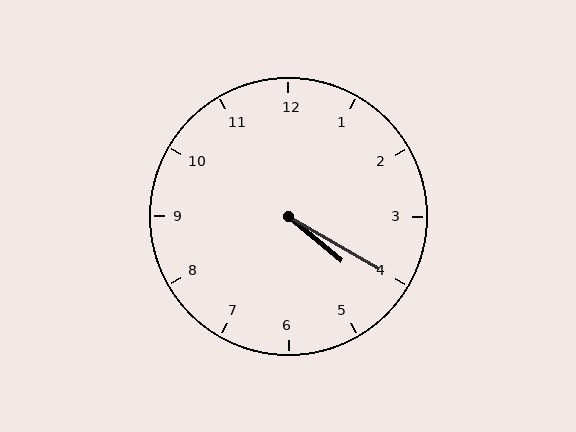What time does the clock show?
4:20.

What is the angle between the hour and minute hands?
Approximately 10 degrees.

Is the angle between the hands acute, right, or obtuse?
It is acute.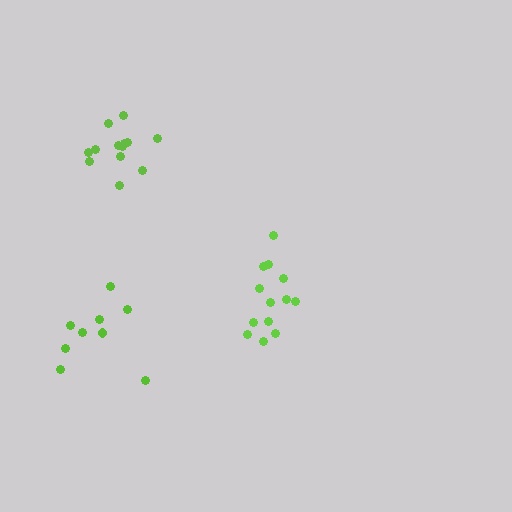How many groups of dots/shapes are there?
There are 3 groups.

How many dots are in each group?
Group 1: 13 dots, Group 2: 13 dots, Group 3: 9 dots (35 total).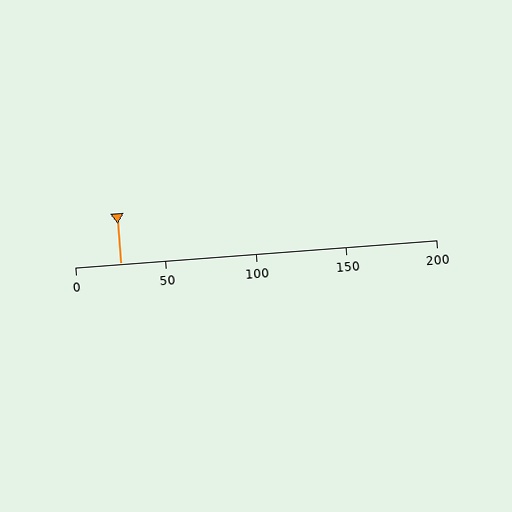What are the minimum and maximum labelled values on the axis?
The axis runs from 0 to 200.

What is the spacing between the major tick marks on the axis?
The major ticks are spaced 50 apart.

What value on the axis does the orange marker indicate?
The marker indicates approximately 25.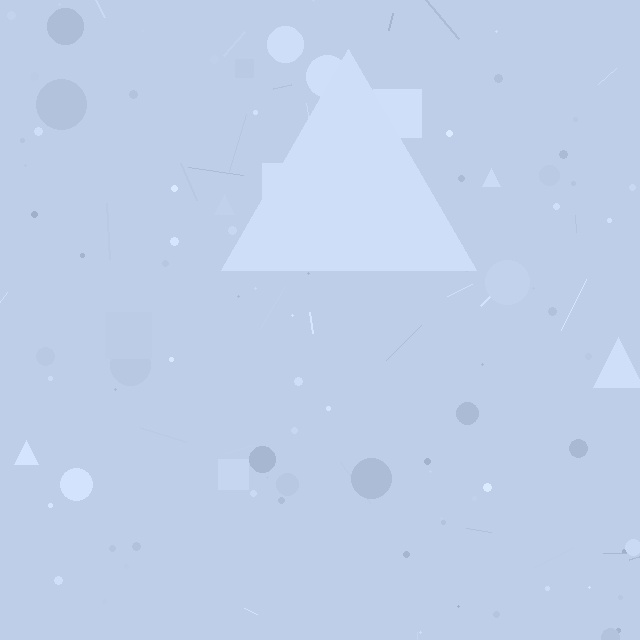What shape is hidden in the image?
A triangle is hidden in the image.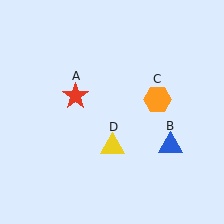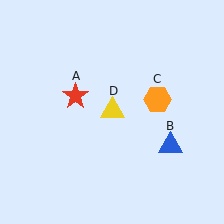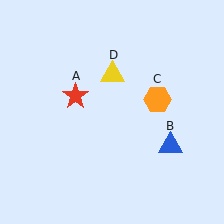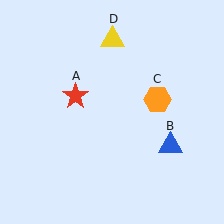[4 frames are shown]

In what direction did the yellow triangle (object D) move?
The yellow triangle (object D) moved up.